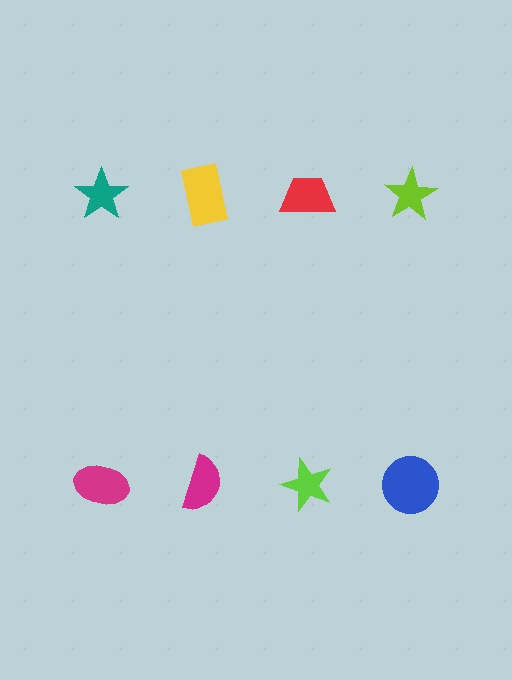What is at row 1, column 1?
A teal star.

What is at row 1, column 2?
A yellow rectangle.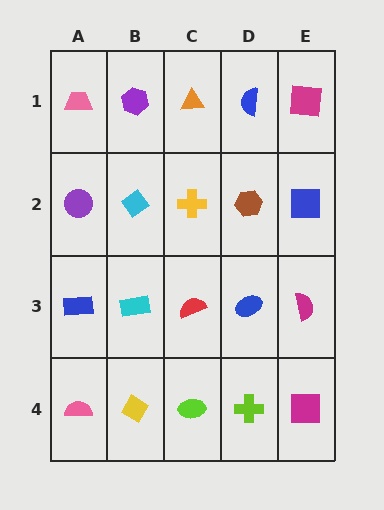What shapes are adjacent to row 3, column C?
A yellow cross (row 2, column C), a lime ellipse (row 4, column C), a cyan rectangle (row 3, column B), a blue ellipse (row 3, column D).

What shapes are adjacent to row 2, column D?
A blue semicircle (row 1, column D), a blue ellipse (row 3, column D), a yellow cross (row 2, column C), a blue square (row 2, column E).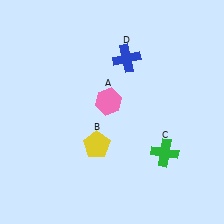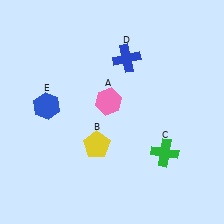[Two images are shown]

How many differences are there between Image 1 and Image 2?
There is 1 difference between the two images.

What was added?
A blue hexagon (E) was added in Image 2.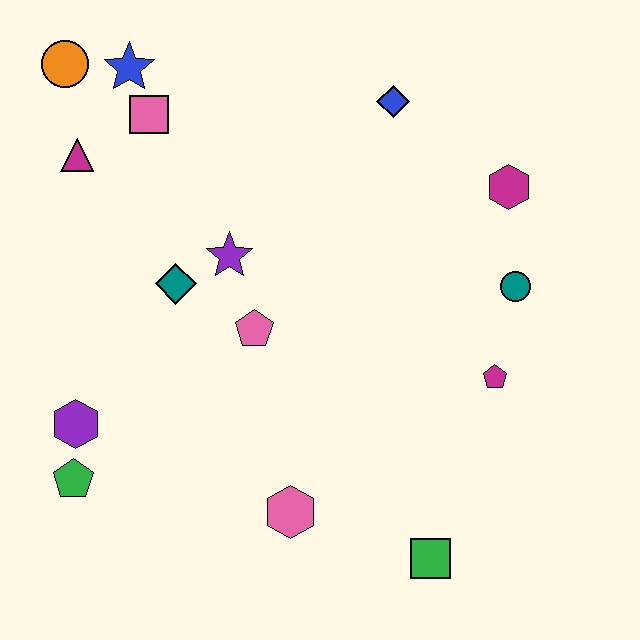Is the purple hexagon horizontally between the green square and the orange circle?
Yes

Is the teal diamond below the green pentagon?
No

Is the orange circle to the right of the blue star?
No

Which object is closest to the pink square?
The blue star is closest to the pink square.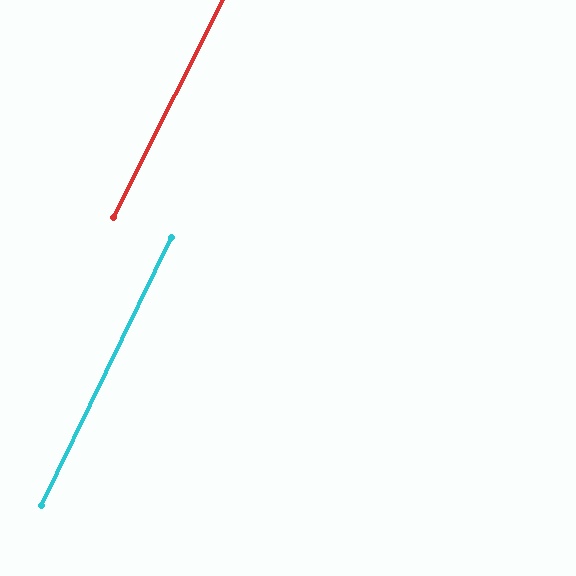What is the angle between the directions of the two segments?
Approximately 1 degree.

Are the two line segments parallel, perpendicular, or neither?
Parallel — their directions differ by only 0.8°.